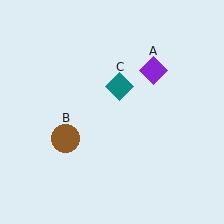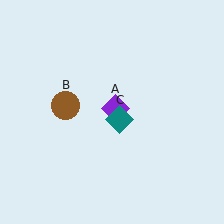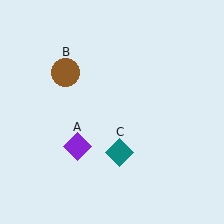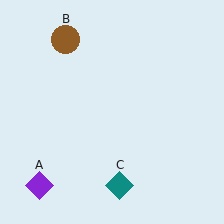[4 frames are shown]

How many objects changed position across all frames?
3 objects changed position: purple diamond (object A), brown circle (object B), teal diamond (object C).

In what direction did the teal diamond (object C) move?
The teal diamond (object C) moved down.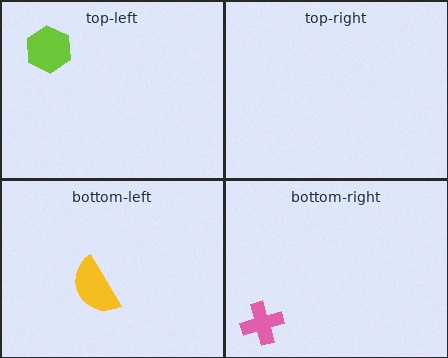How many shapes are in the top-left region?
1.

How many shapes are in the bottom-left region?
1.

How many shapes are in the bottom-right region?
1.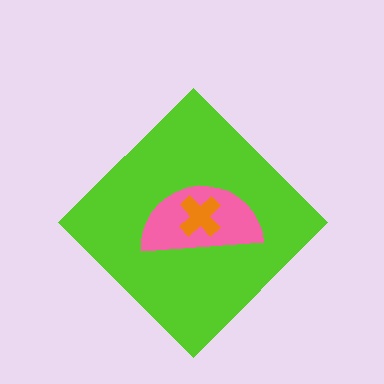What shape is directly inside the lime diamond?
The pink semicircle.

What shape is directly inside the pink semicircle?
The orange cross.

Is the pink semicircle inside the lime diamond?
Yes.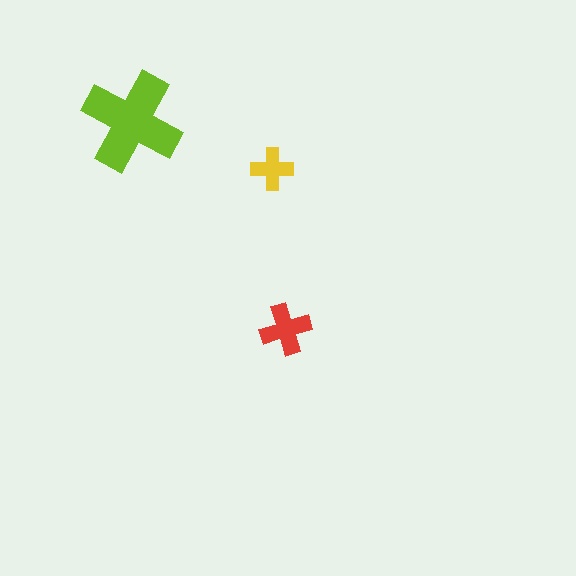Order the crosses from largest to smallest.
the lime one, the red one, the yellow one.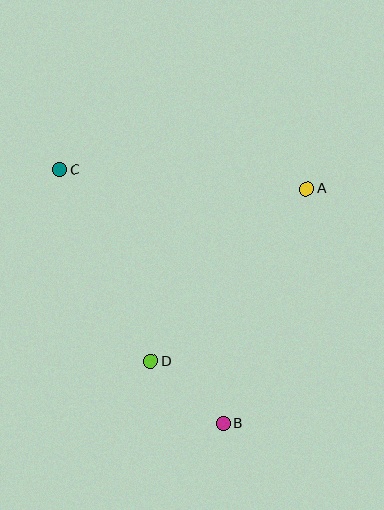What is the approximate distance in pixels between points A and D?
The distance between A and D is approximately 232 pixels.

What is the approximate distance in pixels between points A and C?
The distance between A and C is approximately 248 pixels.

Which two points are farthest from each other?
Points B and C are farthest from each other.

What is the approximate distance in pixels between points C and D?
The distance between C and D is approximately 212 pixels.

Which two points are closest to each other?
Points B and D are closest to each other.